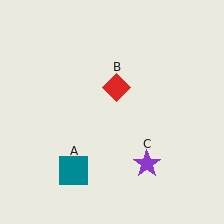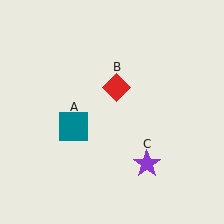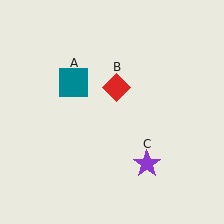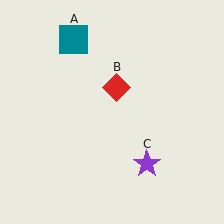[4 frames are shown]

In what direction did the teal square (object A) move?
The teal square (object A) moved up.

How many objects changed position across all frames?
1 object changed position: teal square (object A).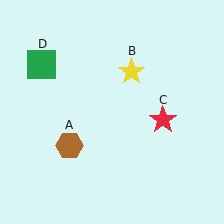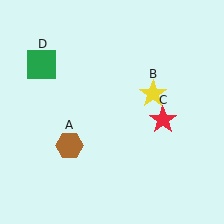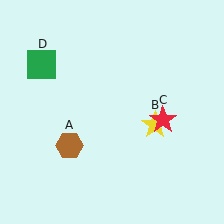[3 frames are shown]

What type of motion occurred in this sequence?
The yellow star (object B) rotated clockwise around the center of the scene.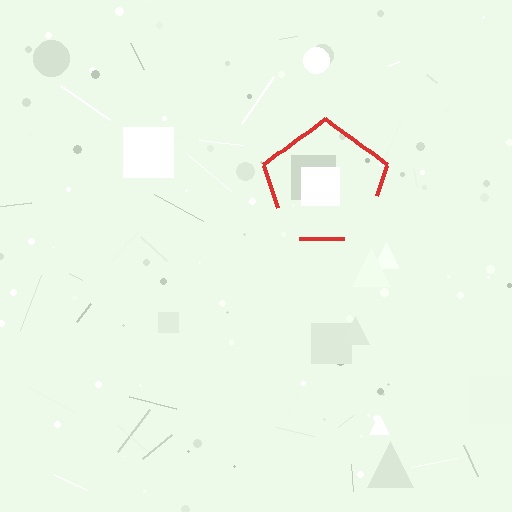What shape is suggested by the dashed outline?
The dashed outline suggests a pentagon.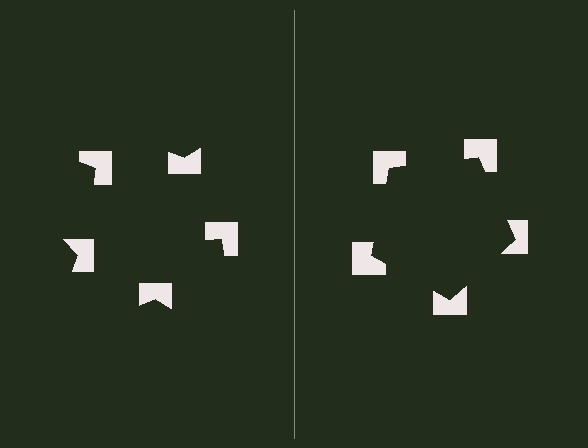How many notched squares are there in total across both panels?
10 — 5 on each side.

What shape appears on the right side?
An illusory pentagon.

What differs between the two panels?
The notched squares are positioned identically on both sides; only the wedge orientations differ. On the right they align to a pentagon; on the left they are misaligned.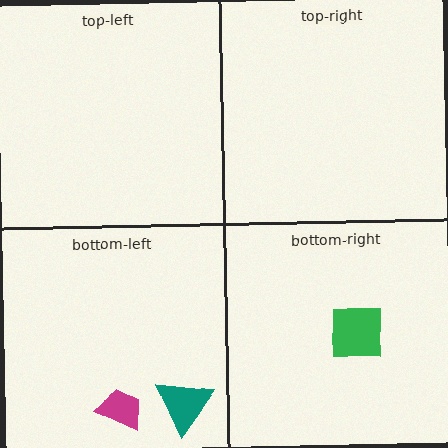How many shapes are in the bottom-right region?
1.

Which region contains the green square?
The bottom-right region.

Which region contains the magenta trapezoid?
The bottom-left region.